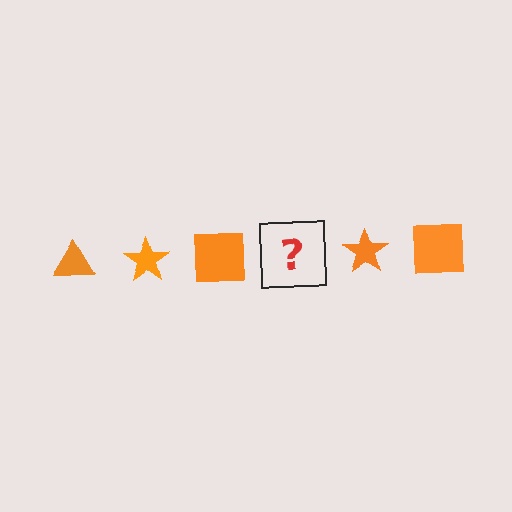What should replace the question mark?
The question mark should be replaced with an orange triangle.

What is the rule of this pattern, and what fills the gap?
The rule is that the pattern cycles through triangle, star, square shapes in orange. The gap should be filled with an orange triangle.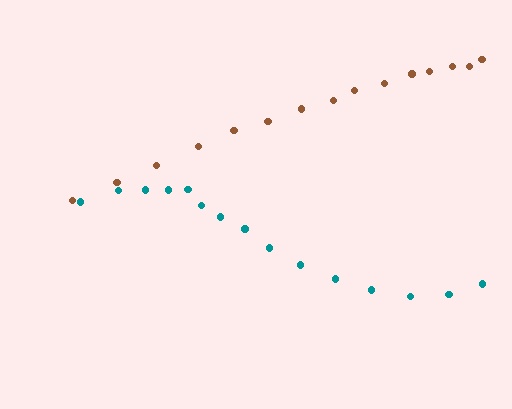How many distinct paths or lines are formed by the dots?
There are 2 distinct paths.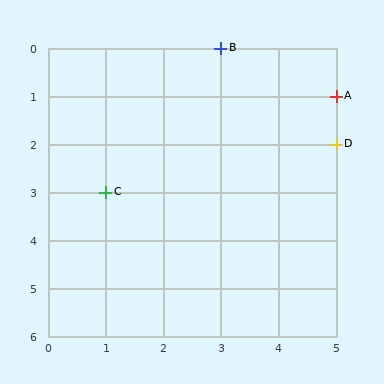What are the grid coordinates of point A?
Point A is at grid coordinates (5, 1).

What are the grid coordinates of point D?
Point D is at grid coordinates (5, 2).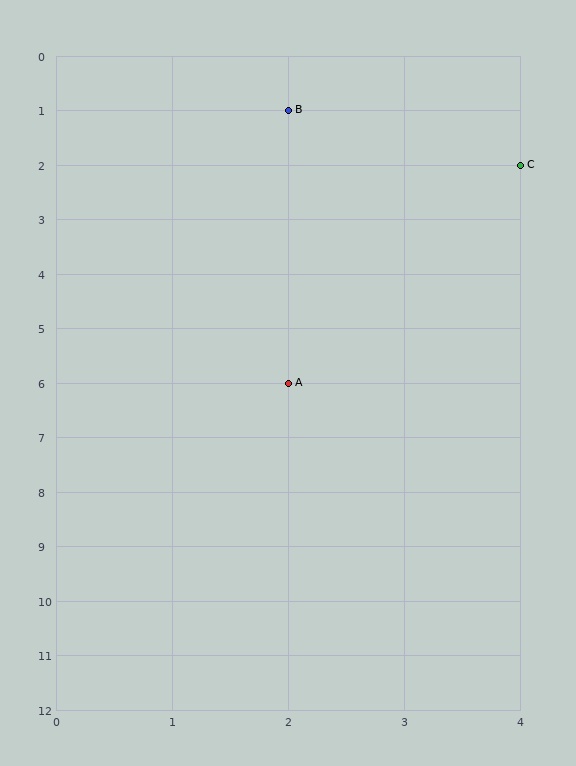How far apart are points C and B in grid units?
Points C and B are 2 columns and 1 row apart (about 2.2 grid units diagonally).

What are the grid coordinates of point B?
Point B is at grid coordinates (2, 1).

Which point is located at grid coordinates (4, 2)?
Point C is at (4, 2).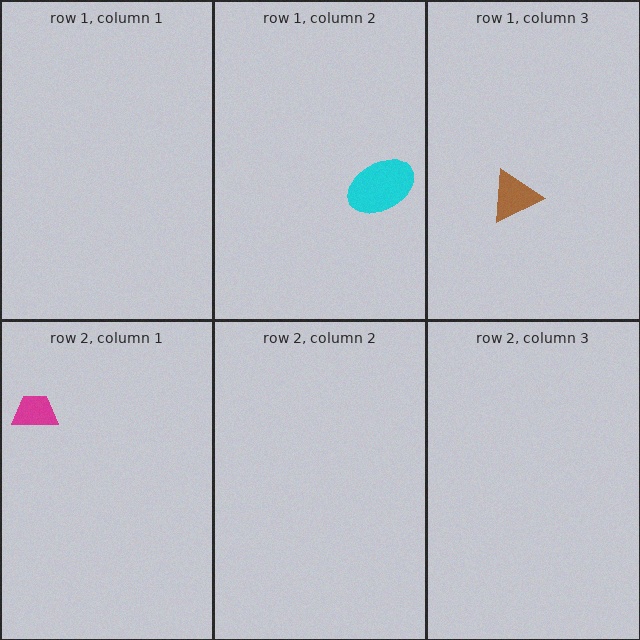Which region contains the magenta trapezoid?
The row 2, column 1 region.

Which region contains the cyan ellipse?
The row 1, column 2 region.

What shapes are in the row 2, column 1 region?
The magenta trapezoid.